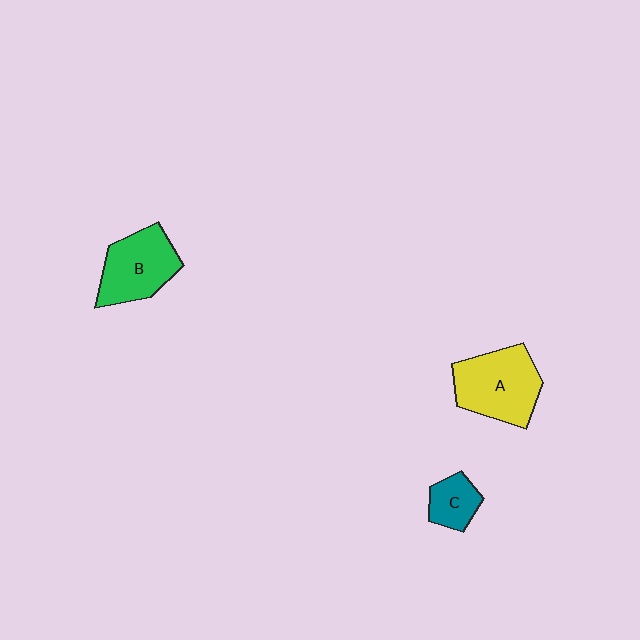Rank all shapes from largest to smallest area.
From largest to smallest: A (yellow), B (green), C (teal).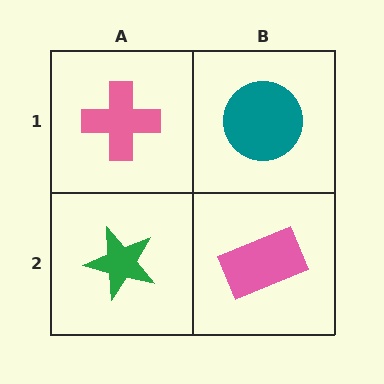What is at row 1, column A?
A pink cross.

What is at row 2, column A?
A green star.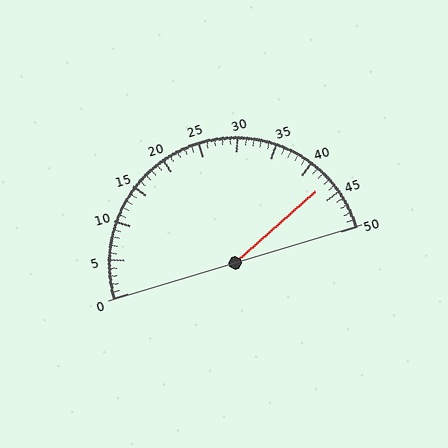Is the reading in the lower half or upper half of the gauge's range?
The reading is in the upper half of the range (0 to 50).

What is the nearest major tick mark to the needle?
The nearest major tick mark is 45.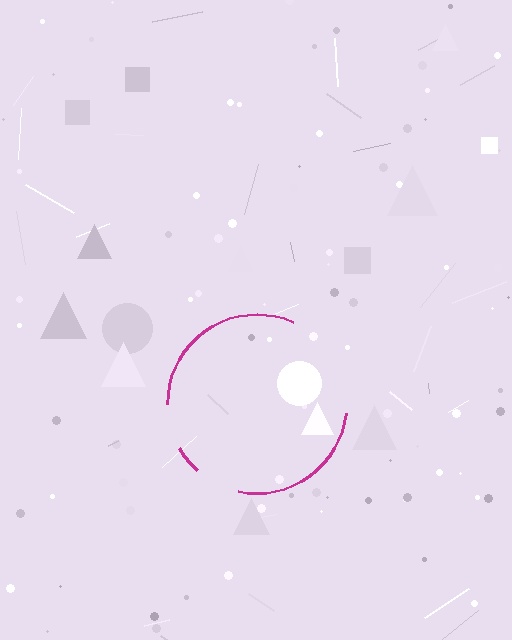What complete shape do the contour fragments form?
The contour fragments form a circle.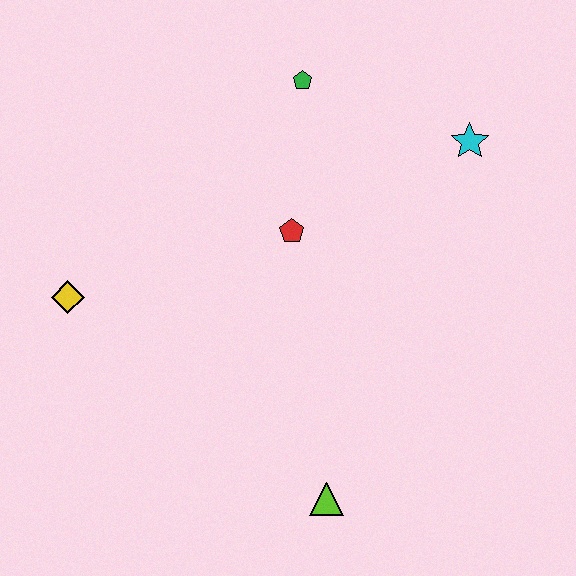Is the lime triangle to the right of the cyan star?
No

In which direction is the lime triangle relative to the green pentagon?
The lime triangle is below the green pentagon.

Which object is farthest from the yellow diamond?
The cyan star is farthest from the yellow diamond.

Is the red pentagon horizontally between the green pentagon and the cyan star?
No